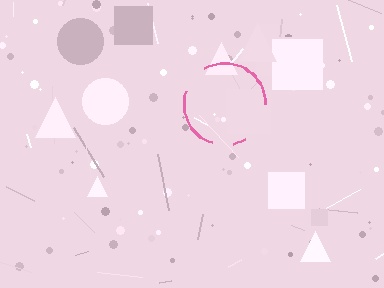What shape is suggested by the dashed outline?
The dashed outline suggests a circle.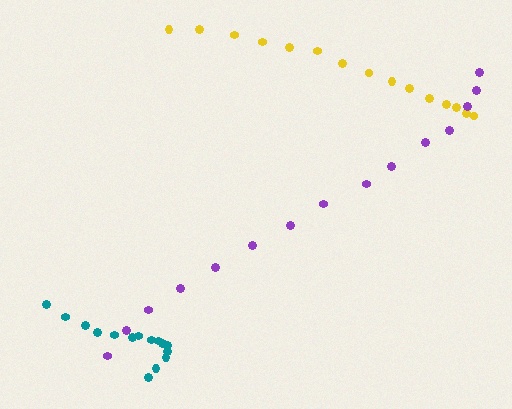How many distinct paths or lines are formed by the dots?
There are 3 distinct paths.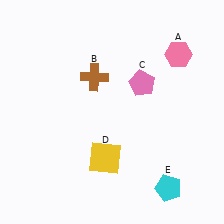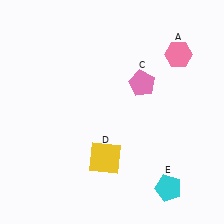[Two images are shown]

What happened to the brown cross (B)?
The brown cross (B) was removed in Image 2. It was in the top-left area of Image 1.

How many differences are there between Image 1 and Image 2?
There is 1 difference between the two images.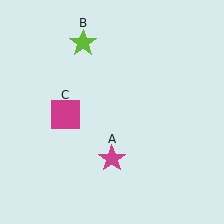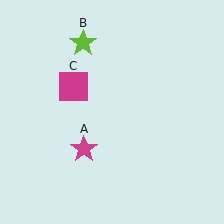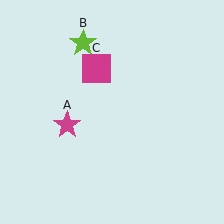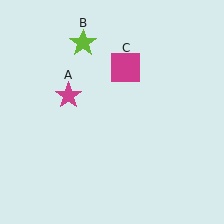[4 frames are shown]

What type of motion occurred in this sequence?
The magenta star (object A), magenta square (object C) rotated clockwise around the center of the scene.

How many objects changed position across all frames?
2 objects changed position: magenta star (object A), magenta square (object C).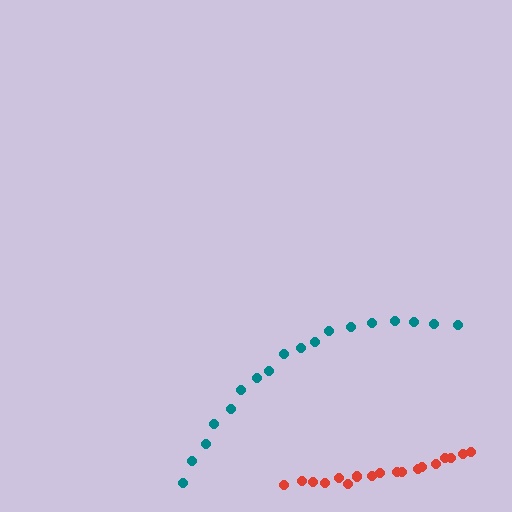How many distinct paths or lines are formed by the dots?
There are 2 distinct paths.